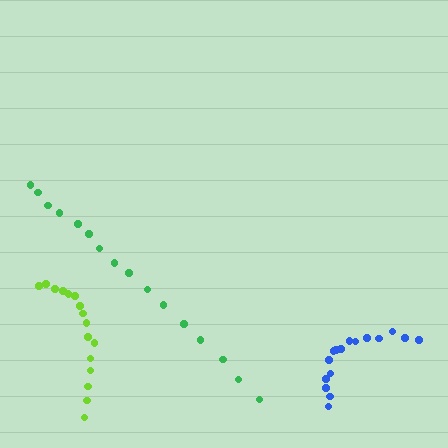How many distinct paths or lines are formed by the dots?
There are 3 distinct paths.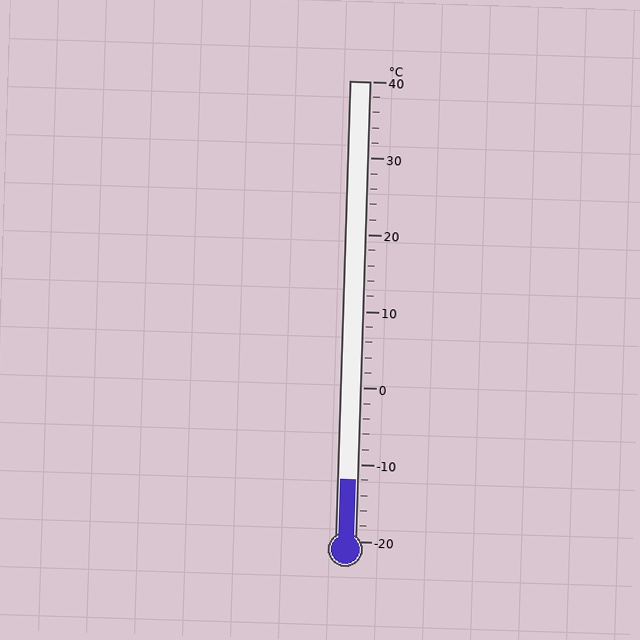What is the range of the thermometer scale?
The thermometer scale ranges from -20°C to 40°C.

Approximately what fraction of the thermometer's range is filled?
The thermometer is filled to approximately 15% of its range.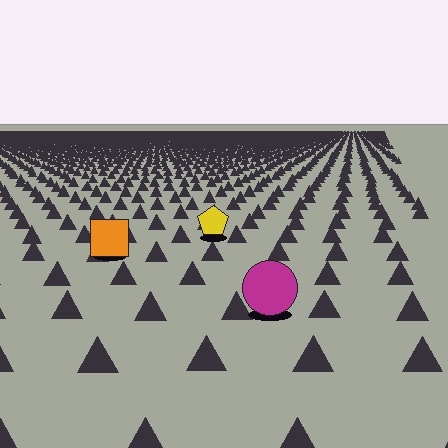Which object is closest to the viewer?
The magenta circle is closest. The texture marks near it are larger and more spread out.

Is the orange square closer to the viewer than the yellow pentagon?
Yes. The orange square is closer — you can tell from the texture gradient: the ground texture is coarser near it.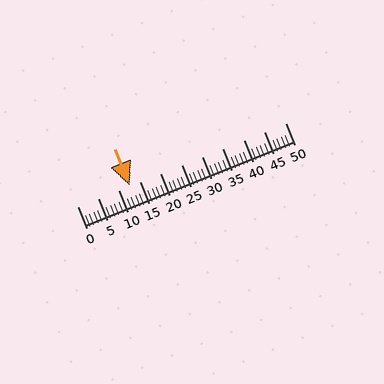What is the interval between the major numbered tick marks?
The major tick marks are spaced 5 units apart.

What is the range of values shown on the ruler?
The ruler shows values from 0 to 50.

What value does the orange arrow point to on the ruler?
The orange arrow points to approximately 13.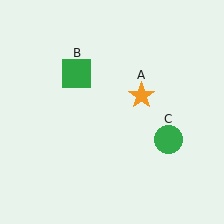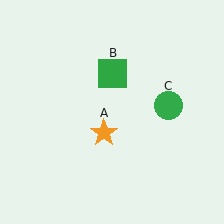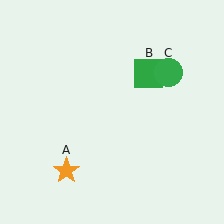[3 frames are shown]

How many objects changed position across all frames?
3 objects changed position: orange star (object A), green square (object B), green circle (object C).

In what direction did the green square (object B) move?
The green square (object B) moved right.